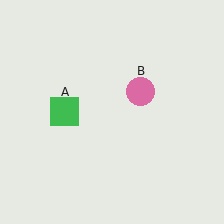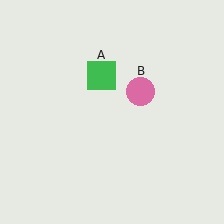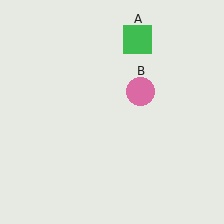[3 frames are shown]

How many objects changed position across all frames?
1 object changed position: green square (object A).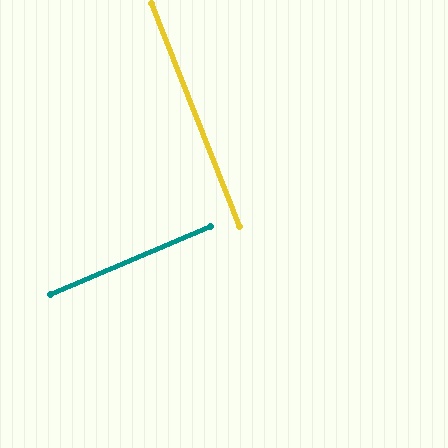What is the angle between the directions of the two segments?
Approximately 88 degrees.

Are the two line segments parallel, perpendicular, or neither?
Perpendicular — they meet at approximately 88°.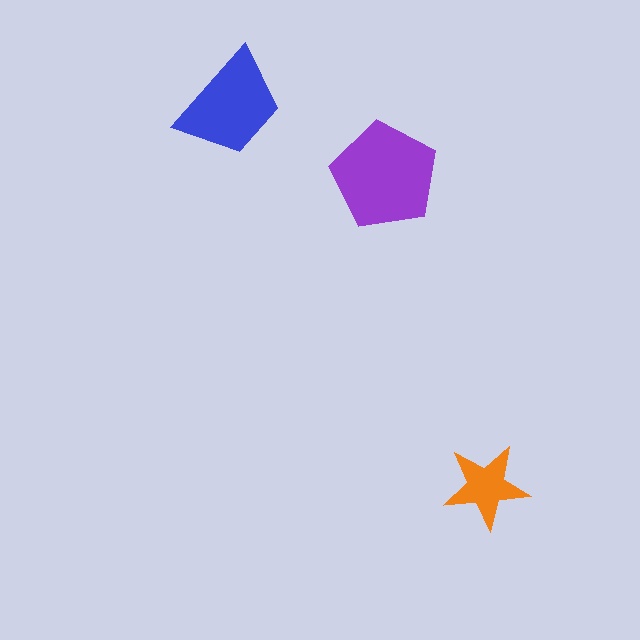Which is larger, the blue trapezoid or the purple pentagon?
The purple pentagon.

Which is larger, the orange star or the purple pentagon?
The purple pentagon.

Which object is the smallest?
The orange star.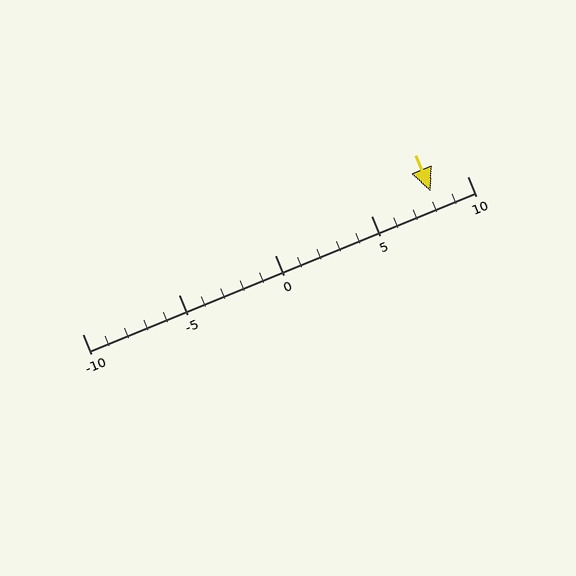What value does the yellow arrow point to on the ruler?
The yellow arrow points to approximately 8.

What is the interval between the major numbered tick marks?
The major tick marks are spaced 5 units apart.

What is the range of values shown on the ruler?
The ruler shows values from -10 to 10.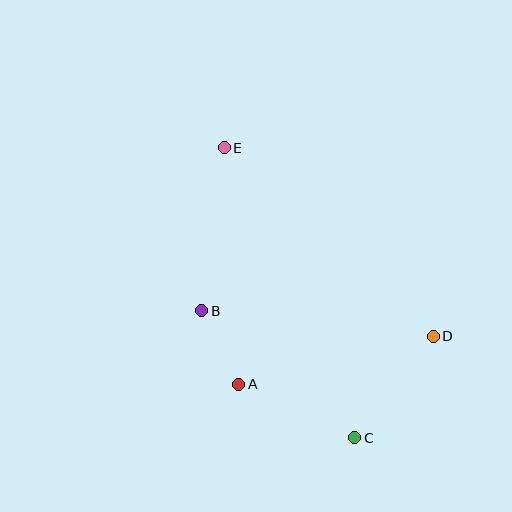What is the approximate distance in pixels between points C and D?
The distance between C and D is approximately 128 pixels.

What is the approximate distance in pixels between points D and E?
The distance between D and E is approximately 281 pixels.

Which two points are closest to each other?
Points A and B are closest to each other.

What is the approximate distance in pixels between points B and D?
The distance between B and D is approximately 233 pixels.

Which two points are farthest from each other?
Points C and E are farthest from each other.